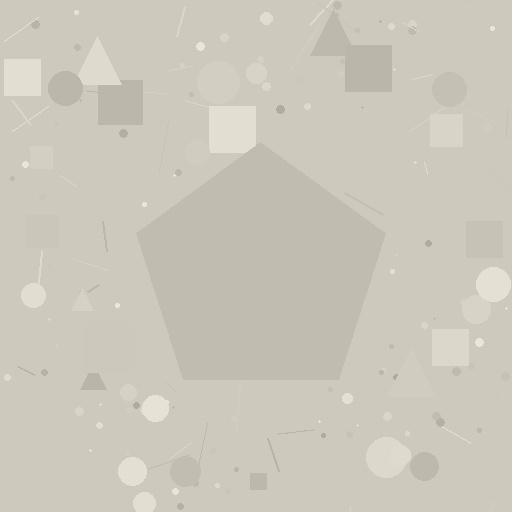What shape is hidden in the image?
A pentagon is hidden in the image.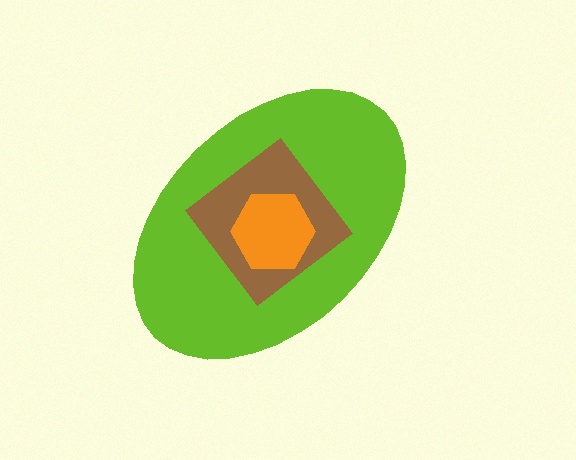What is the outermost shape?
The lime ellipse.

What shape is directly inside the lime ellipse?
The brown diamond.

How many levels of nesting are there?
3.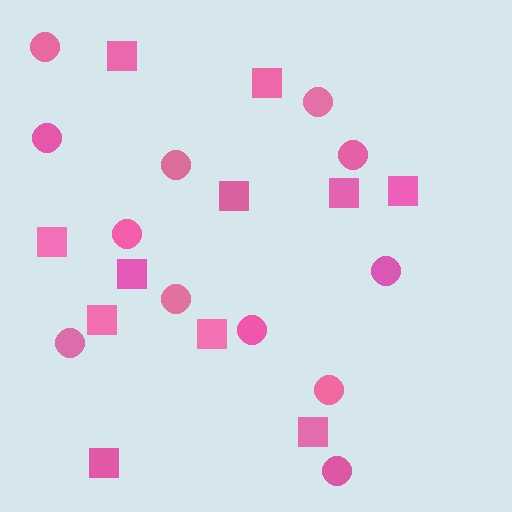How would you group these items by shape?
There are 2 groups: one group of squares (11) and one group of circles (12).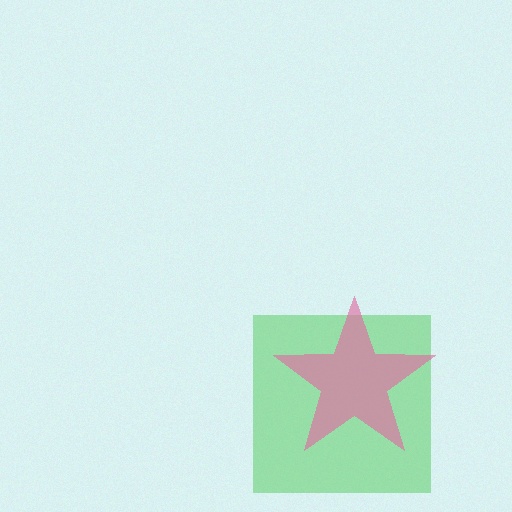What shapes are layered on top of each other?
The layered shapes are: a green square, a pink star.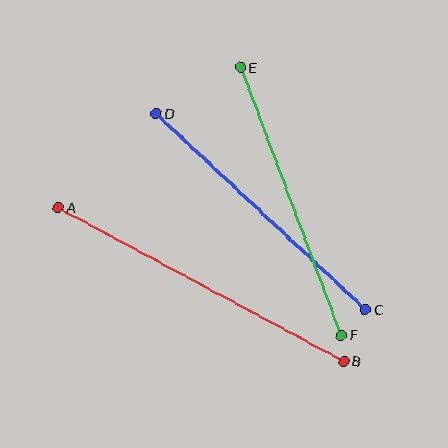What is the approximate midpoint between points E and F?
The midpoint is at approximately (291, 201) pixels.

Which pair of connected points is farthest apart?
Points A and B are farthest apart.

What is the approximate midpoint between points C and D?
The midpoint is at approximately (261, 212) pixels.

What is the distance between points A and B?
The distance is approximately 324 pixels.